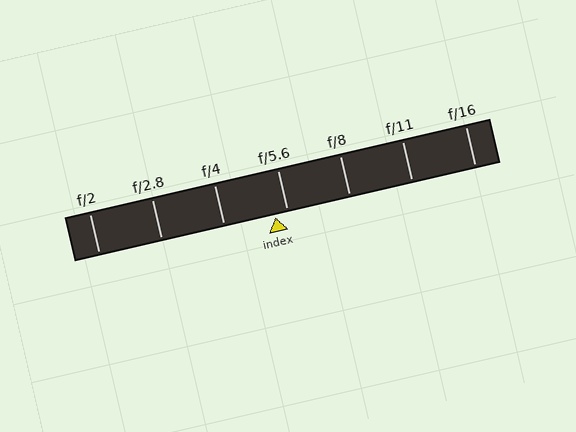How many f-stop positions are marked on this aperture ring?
There are 7 f-stop positions marked.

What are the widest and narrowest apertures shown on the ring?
The widest aperture shown is f/2 and the narrowest is f/16.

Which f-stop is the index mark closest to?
The index mark is closest to f/5.6.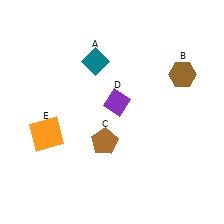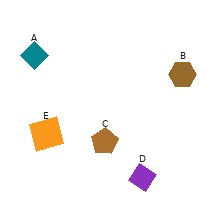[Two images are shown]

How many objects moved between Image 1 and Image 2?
2 objects moved between the two images.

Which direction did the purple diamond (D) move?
The purple diamond (D) moved down.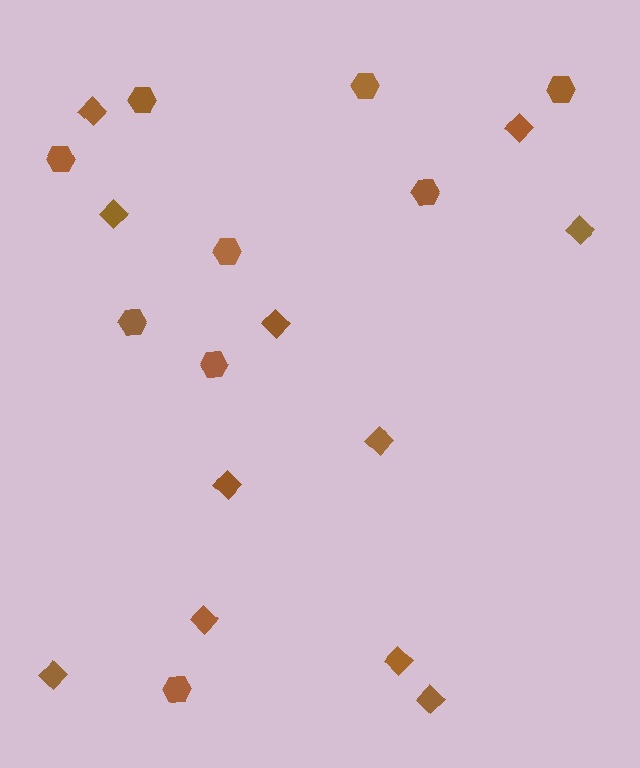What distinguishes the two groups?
There are 2 groups: one group of diamonds (11) and one group of hexagons (9).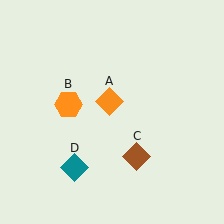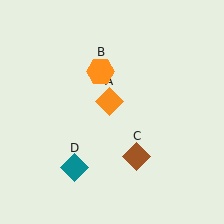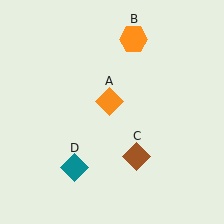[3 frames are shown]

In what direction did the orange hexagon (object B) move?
The orange hexagon (object B) moved up and to the right.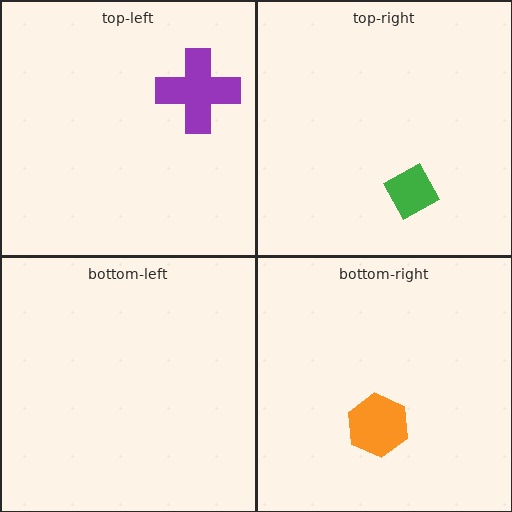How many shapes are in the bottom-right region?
1.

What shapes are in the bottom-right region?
The orange hexagon.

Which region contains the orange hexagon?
The bottom-right region.